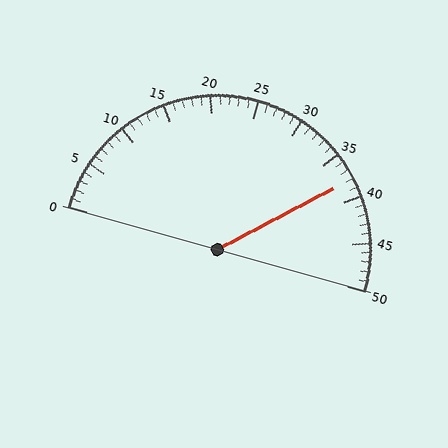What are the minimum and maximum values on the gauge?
The gauge ranges from 0 to 50.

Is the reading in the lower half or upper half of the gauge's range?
The reading is in the upper half of the range (0 to 50).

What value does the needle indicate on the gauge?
The needle indicates approximately 38.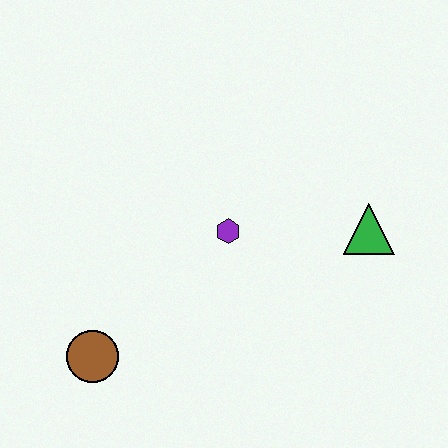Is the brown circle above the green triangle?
No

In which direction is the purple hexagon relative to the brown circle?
The purple hexagon is to the right of the brown circle.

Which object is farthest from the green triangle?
The brown circle is farthest from the green triangle.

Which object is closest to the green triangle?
The purple hexagon is closest to the green triangle.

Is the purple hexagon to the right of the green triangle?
No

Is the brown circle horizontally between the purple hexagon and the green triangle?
No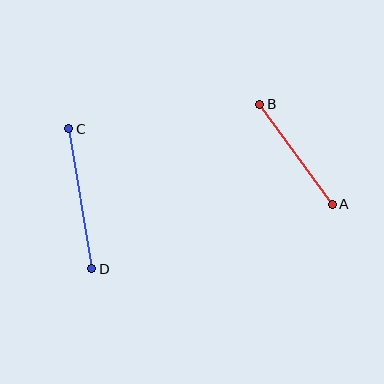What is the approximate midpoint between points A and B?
The midpoint is at approximately (296, 154) pixels.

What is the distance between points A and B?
The distance is approximately 124 pixels.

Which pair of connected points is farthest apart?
Points C and D are farthest apart.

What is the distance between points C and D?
The distance is approximately 142 pixels.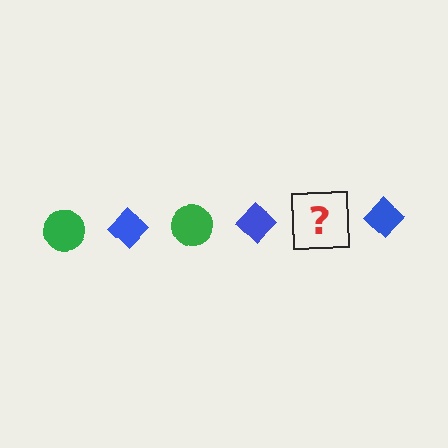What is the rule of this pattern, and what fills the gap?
The rule is that the pattern alternates between green circle and blue diamond. The gap should be filled with a green circle.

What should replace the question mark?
The question mark should be replaced with a green circle.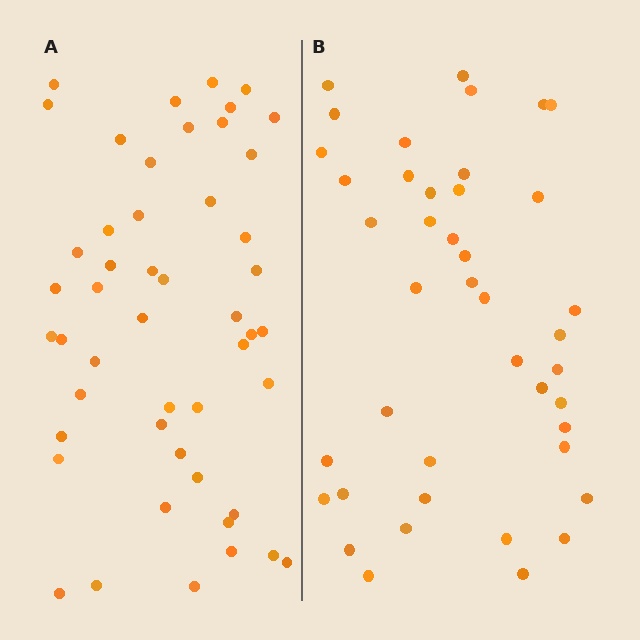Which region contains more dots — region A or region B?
Region A (the left region) has more dots.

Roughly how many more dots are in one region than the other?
Region A has roughly 8 or so more dots than region B.